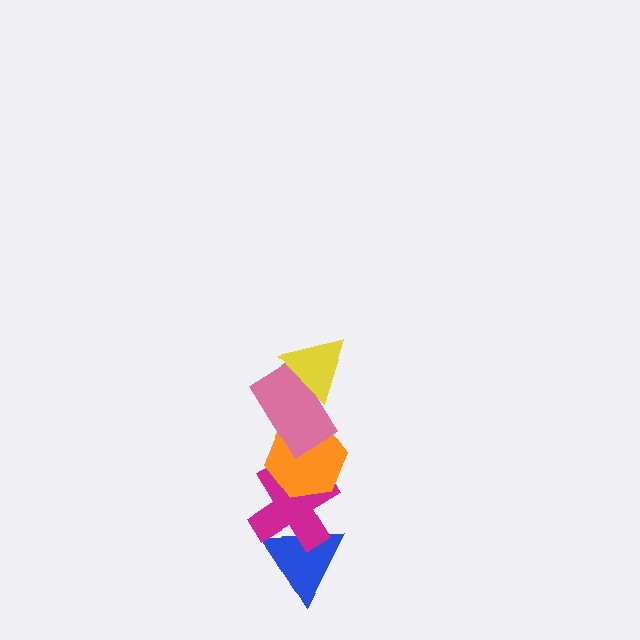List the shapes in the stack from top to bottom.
From top to bottom: the yellow triangle, the pink rectangle, the orange hexagon, the magenta cross, the blue triangle.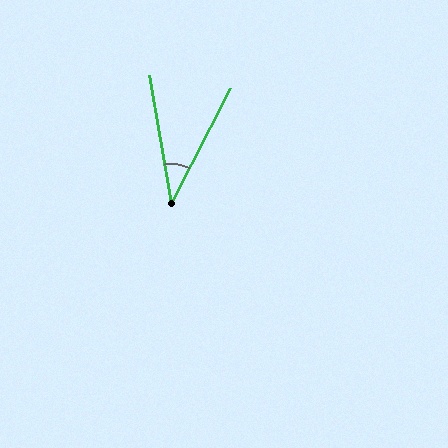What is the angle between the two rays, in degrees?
Approximately 37 degrees.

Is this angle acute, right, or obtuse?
It is acute.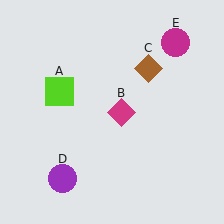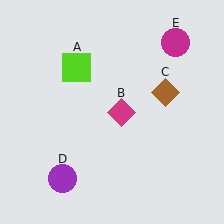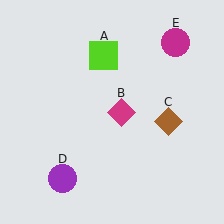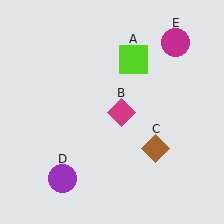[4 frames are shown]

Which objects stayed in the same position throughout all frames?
Magenta diamond (object B) and purple circle (object D) and magenta circle (object E) remained stationary.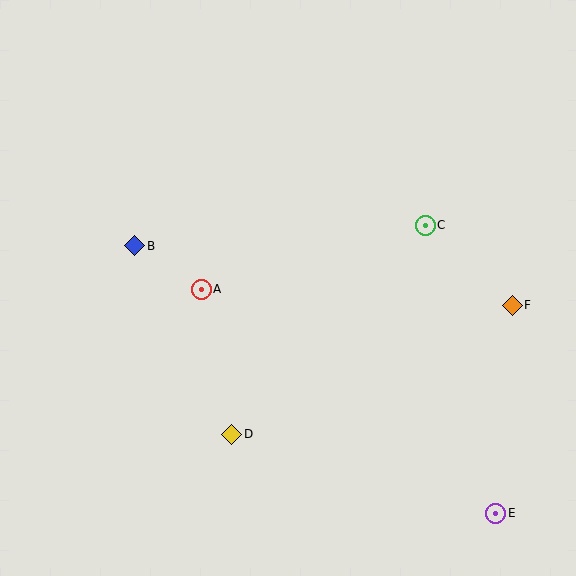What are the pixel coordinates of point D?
Point D is at (232, 434).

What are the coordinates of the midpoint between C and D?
The midpoint between C and D is at (328, 330).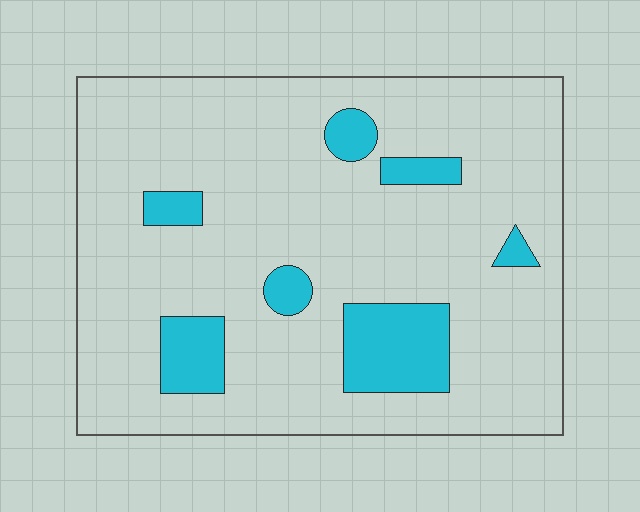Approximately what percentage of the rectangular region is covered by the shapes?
Approximately 15%.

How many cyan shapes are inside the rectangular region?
7.